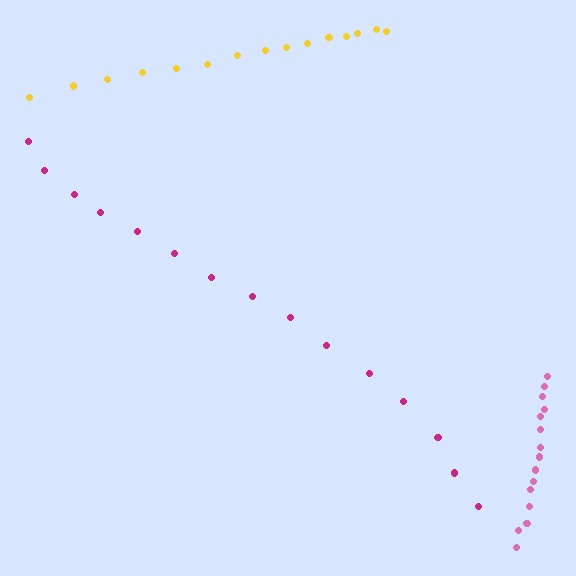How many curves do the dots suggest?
There are 3 distinct paths.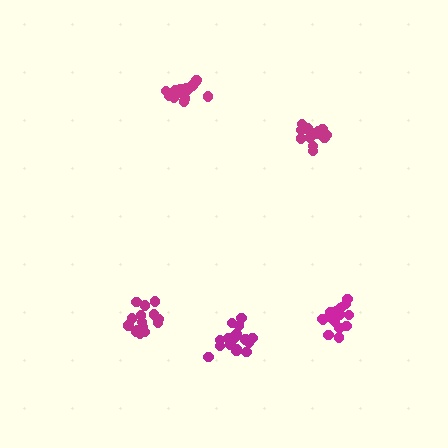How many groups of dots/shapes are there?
There are 5 groups.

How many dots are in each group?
Group 1: 15 dots, Group 2: 16 dots, Group 3: 18 dots, Group 4: 16 dots, Group 5: 16 dots (81 total).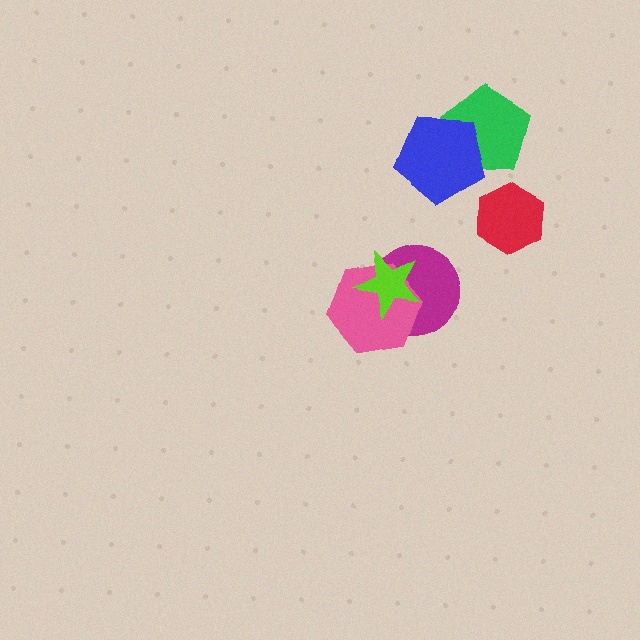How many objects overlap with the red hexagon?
0 objects overlap with the red hexagon.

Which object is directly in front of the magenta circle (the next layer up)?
The pink hexagon is directly in front of the magenta circle.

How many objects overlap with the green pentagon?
1 object overlaps with the green pentagon.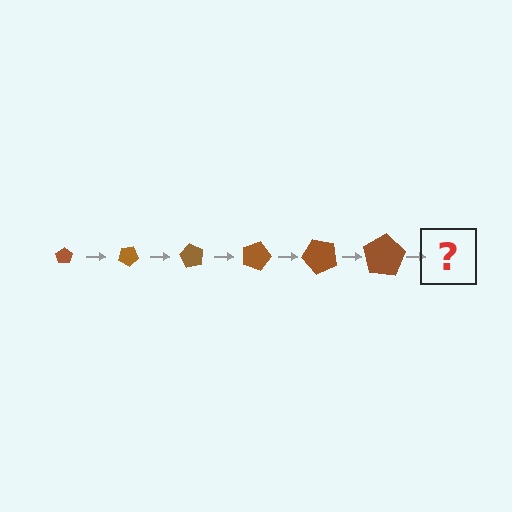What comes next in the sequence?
The next element should be a pentagon, larger than the previous one and rotated 180 degrees from the start.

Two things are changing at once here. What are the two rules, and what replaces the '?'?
The two rules are that the pentagon grows larger each step and it rotates 30 degrees each step. The '?' should be a pentagon, larger than the previous one and rotated 180 degrees from the start.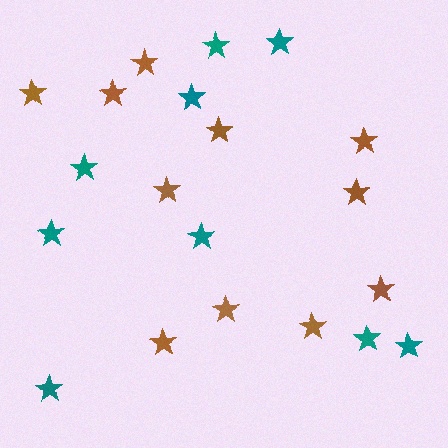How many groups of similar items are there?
There are 2 groups: one group of teal stars (9) and one group of brown stars (11).